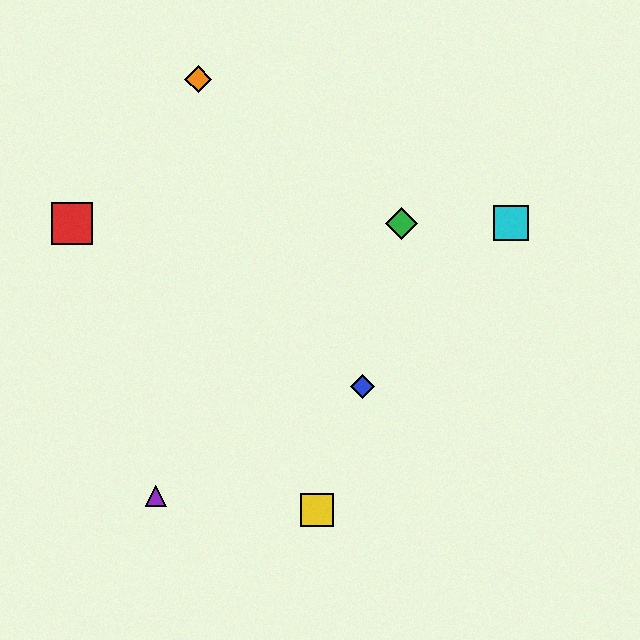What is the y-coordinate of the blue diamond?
The blue diamond is at y≈386.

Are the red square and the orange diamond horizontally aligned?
No, the red square is at y≈223 and the orange diamond is at y≈79.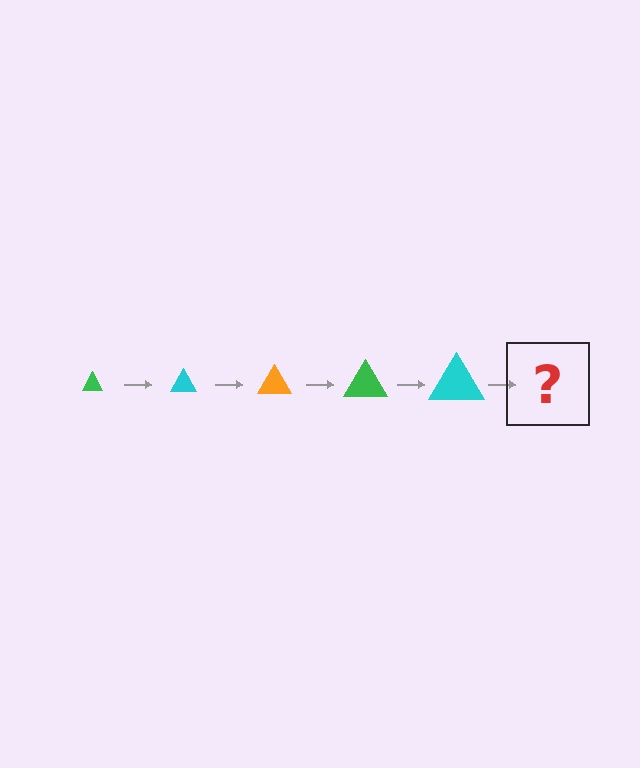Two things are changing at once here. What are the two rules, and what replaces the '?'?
The two rules are that the triangle grows larger each step and the color cycles through green, cyan, and orange. The '?' should be an orange triangle, larger than the previous one.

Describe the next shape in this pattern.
It should be an orange triangle, larger than the previous one.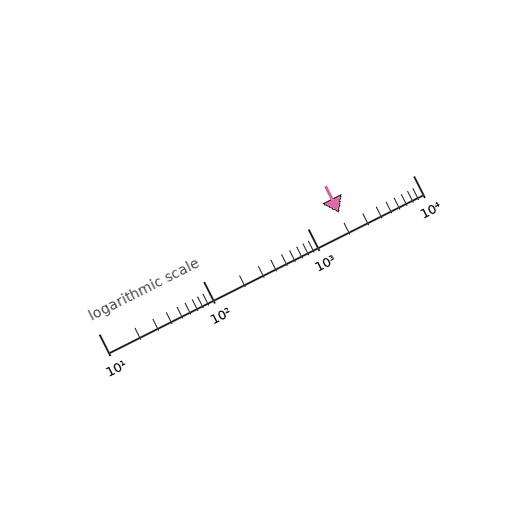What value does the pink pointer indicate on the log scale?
The pointer indicates approximately 2000.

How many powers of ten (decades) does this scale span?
The scale spans 3 decades, from 10 to 10000.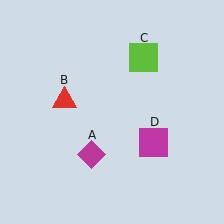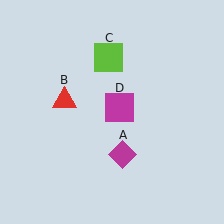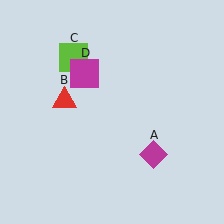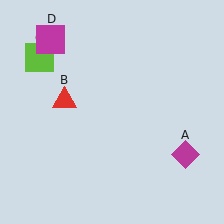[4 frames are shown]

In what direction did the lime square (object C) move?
The lime square (object C) moved left.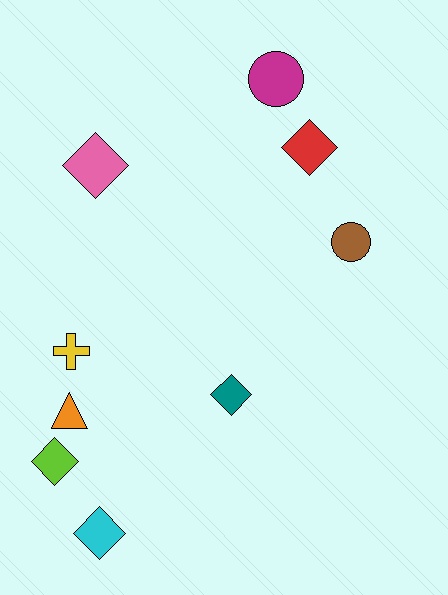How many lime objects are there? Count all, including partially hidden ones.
There is 1 lime object.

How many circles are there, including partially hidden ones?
There are 2 circles.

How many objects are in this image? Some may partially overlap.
There are 9 objects.